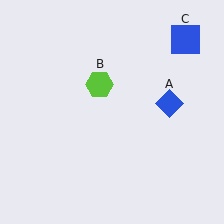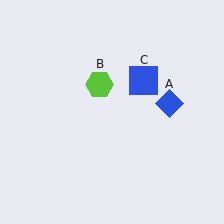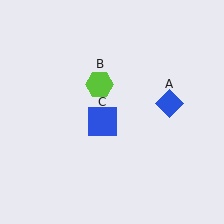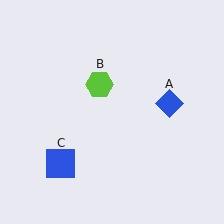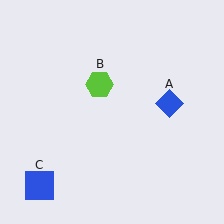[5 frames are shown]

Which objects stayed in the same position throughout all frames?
Blue diamond (object A) and lime hexagon (object B) remained stationary.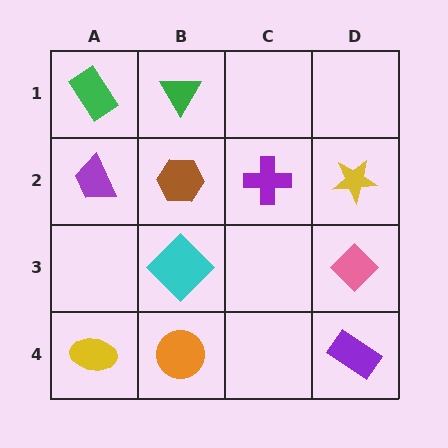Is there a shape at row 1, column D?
No, that cell is empty.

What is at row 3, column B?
A cyan diamond.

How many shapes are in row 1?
2 shapes.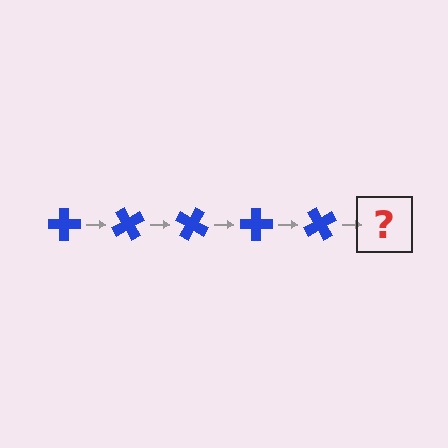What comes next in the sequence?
The next element should be a blue cross rotated 300 degrees.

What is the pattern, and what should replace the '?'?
The pattern is that the cross rotates 60 degrees each step. The '?' should be a blue cross rotated 300 degrees.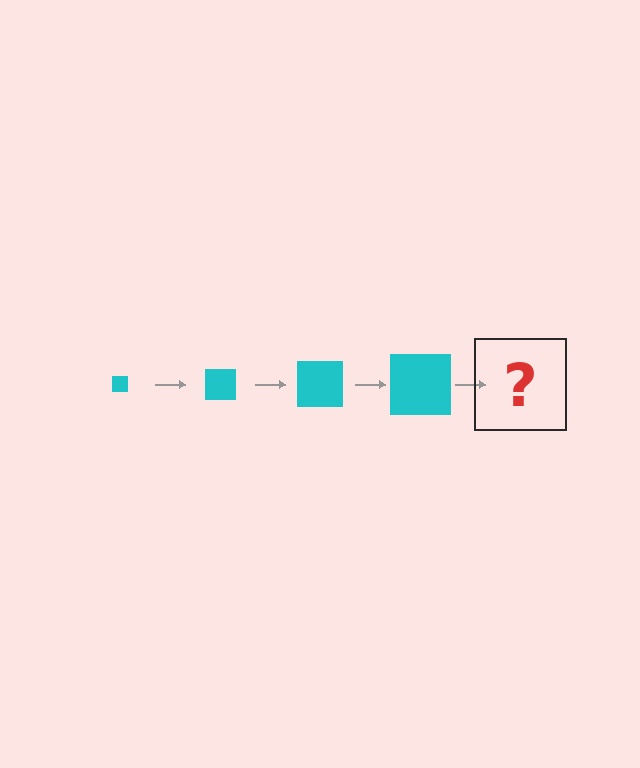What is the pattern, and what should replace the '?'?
The pattern is that the square gets progressively larger each step. The '?' should be a cyan square, larger than the previous one.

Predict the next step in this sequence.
The next step is a cyan square, larger than the previous one.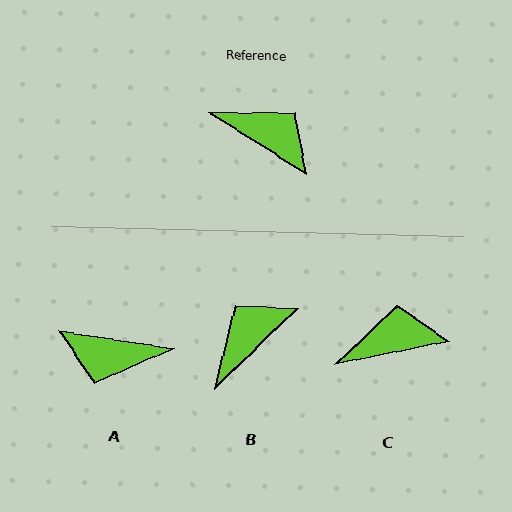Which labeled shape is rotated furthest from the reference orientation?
A, about 156 degrees away.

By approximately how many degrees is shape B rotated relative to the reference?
Approximately 76 degrees counter-clockwise.